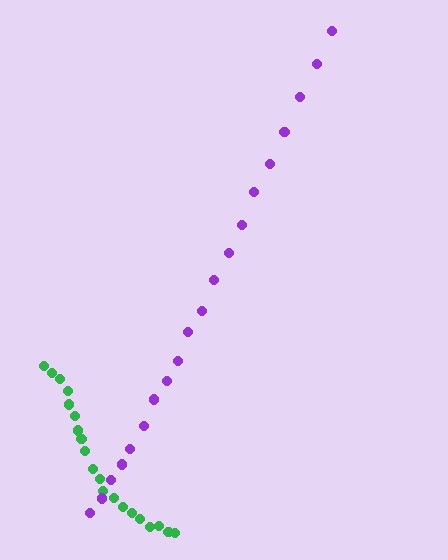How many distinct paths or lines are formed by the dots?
There are 2 distinct paths.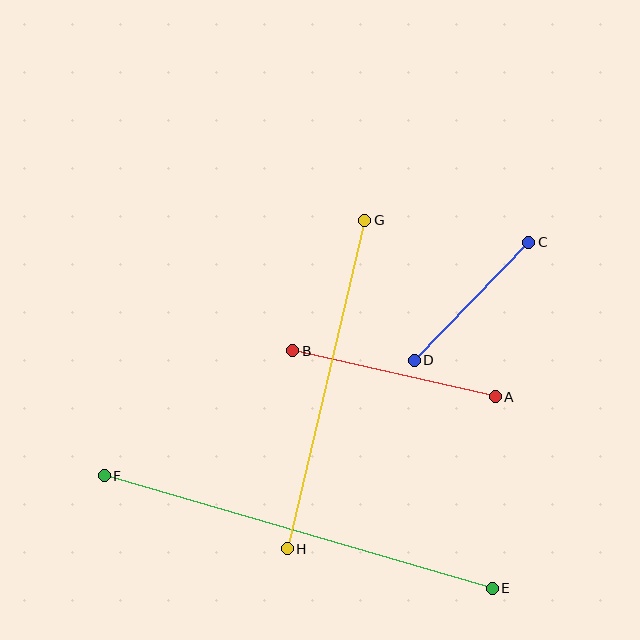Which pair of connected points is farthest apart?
Points E and F are farthest apart.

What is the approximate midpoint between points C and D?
The midpoint is at approximately (471, 301) pixels.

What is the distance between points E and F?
The distance is approximately 404 pixels.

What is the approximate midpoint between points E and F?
The midpoint is at approximately (298, 532) pixels.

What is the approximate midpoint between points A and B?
The midpoint is at approximately (394, 374) pixels.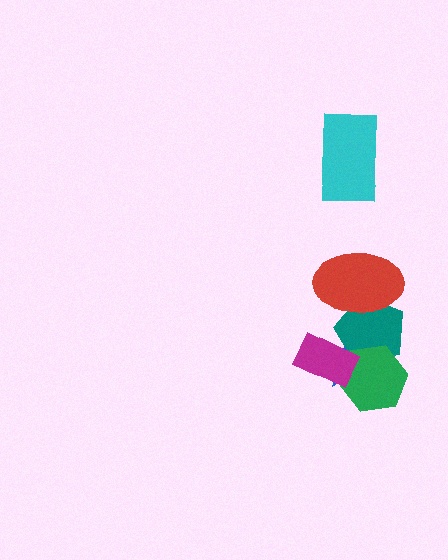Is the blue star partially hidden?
Yes, it is partially covered by another shape.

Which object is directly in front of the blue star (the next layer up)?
The teal pentagon is directly in front of the blue star.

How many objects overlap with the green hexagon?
3 objects overlap with the green hexagon.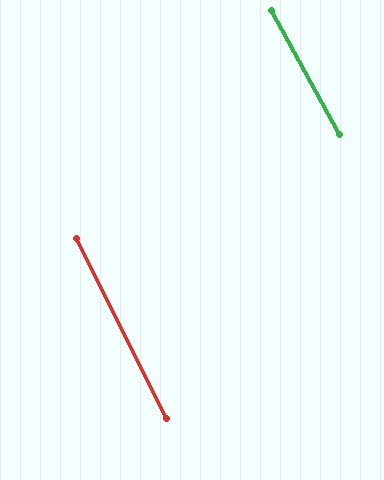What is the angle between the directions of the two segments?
Approximately 2 degrees.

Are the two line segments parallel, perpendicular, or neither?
Parallel — their directions differ by only 2.0°.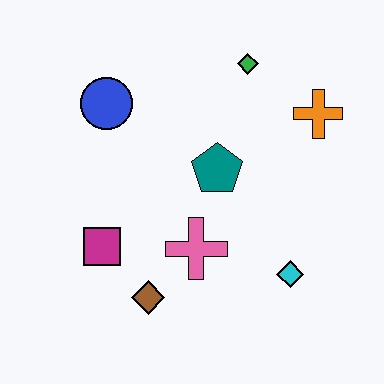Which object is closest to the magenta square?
The brown diamond is closest to the magenta square.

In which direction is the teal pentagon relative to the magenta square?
The teal pentagon is to the right of the magenta square.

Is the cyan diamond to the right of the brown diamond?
Yes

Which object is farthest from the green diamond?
The brown diamond is farthest from the green diamond.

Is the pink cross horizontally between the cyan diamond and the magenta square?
Yes